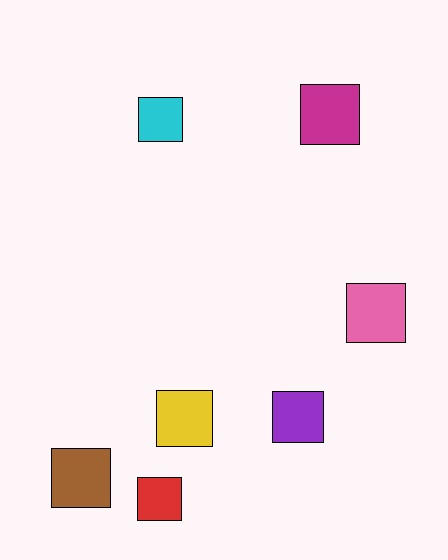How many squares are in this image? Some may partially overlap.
There are 7 squares.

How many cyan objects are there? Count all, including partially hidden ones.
There is 1 cyan object.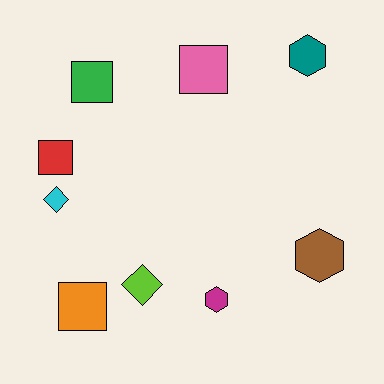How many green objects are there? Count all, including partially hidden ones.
There is 1 green object.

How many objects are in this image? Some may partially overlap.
There are 9 objects.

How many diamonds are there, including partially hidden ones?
There are 2 diamonds.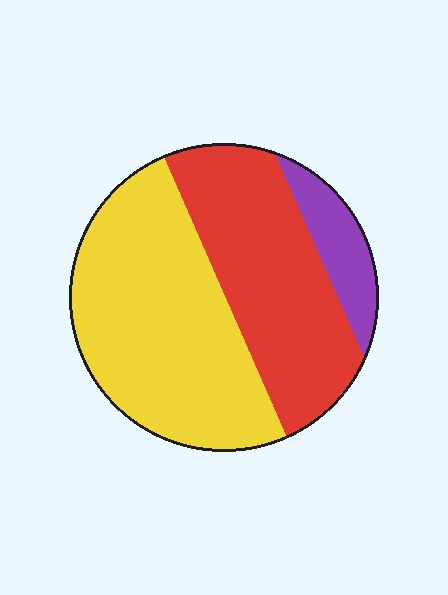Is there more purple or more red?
Red.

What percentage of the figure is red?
Red covers 39% of the figure.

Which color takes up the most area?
Yellow, at roughly 50%.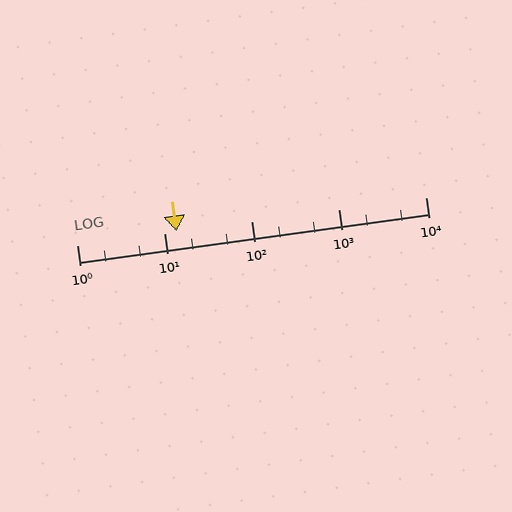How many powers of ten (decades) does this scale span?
The scale spans 4 decades, from 1 to 10000.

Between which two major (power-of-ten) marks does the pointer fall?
The pointer is between 10 and 100.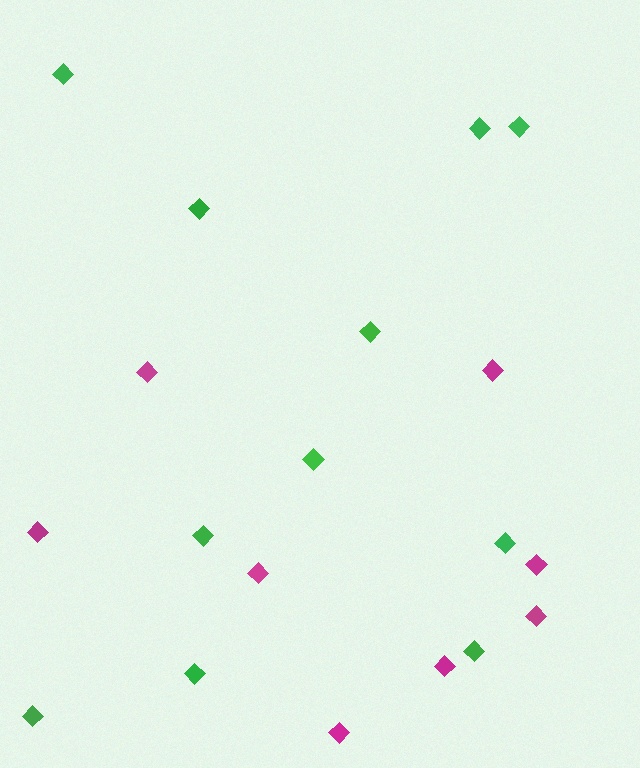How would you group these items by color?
There are 2 groups: one group of green diamonds (11) and one group of magenta diamonds (8).